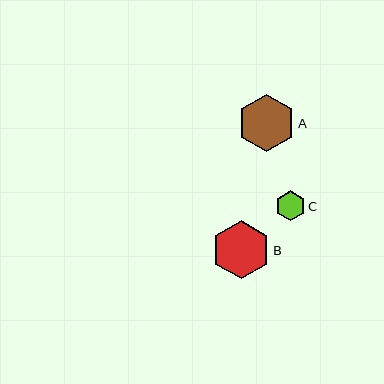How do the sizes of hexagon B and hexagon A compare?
Hexagon B and hexagon A are approximately the same size.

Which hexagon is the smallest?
Hexagon C is the smallest with a size of approximately 30 pixels.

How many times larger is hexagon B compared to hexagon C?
Hexagon B is approximately 2.0 times the size of hexagon C.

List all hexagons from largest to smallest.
From largest to smallest: B, A, C.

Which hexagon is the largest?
Hexagon B is the largest with a size of approximately 58 pixels.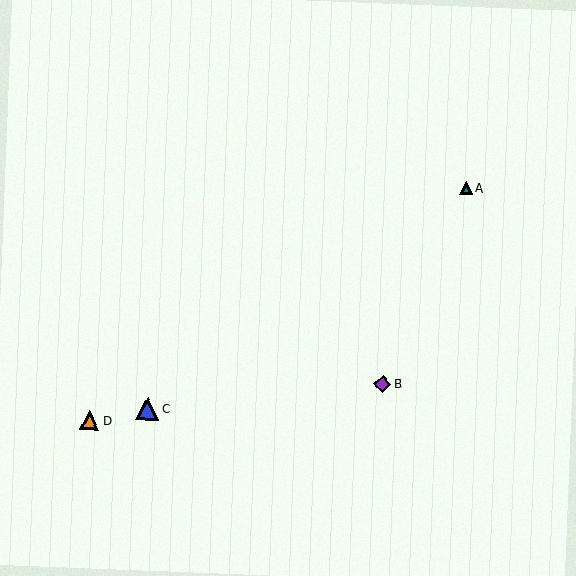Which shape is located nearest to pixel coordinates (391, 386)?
The purple diamond (labeled B) at (383, 384) is nearest to that location.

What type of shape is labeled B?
Shape B is a purple diamond.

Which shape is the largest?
The blue triangle (labeled C) is the largest.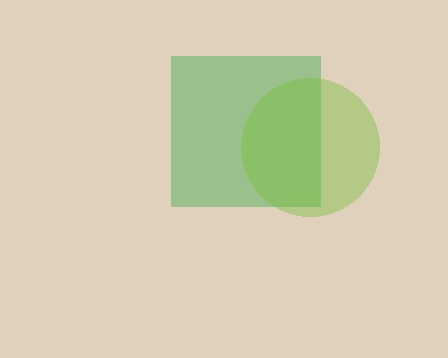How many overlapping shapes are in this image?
There are 2 overlapping shapes in the image.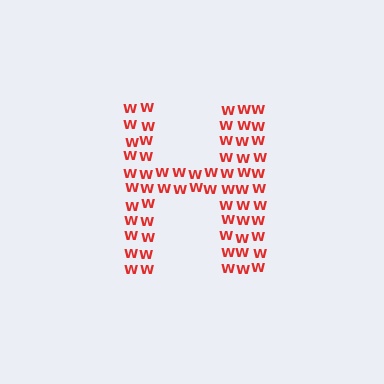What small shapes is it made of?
It is made of small letter W's.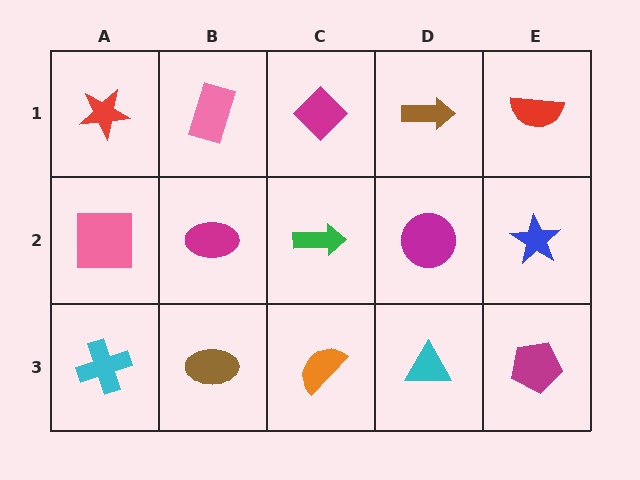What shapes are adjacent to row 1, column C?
A green arrow (row 2, column C), a pink rectangle (row 1, column B), a brown arrow (row 1, column D).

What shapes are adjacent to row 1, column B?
A magenta ellipse (row 2, column B), a red star (row 1, column A), a magenta diamond (row 1, column C).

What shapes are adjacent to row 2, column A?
A red star (row 1, column A), a cyan cross (row 3, column A), a magenta ellipse (row 2, column B).